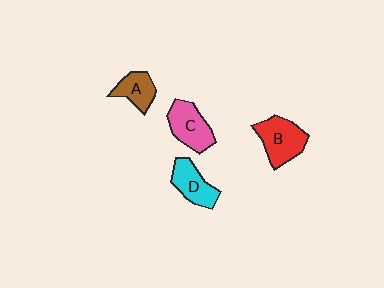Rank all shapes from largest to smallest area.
From largest to smallest: B (red), C (pink), D (cyan), A (brown).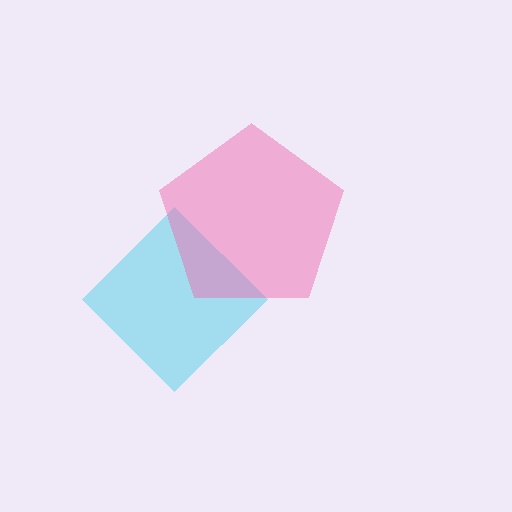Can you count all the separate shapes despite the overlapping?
Yes, there are 2 separate shapes.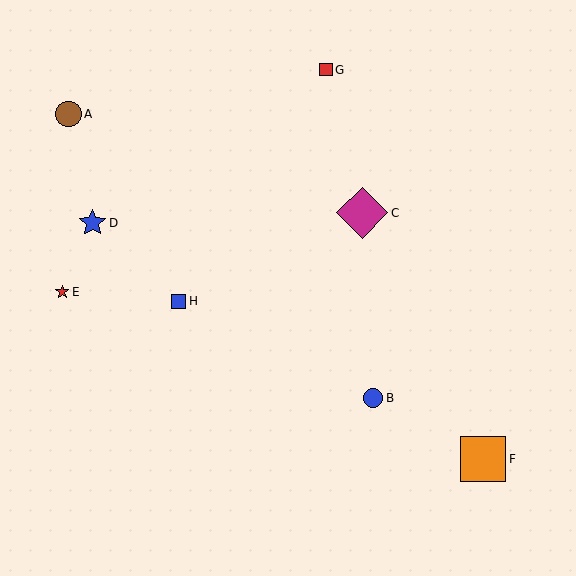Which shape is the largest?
The magenta diamond (labeled C) is the largest.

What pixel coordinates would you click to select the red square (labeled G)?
Click at (326, 70) to select the red square G.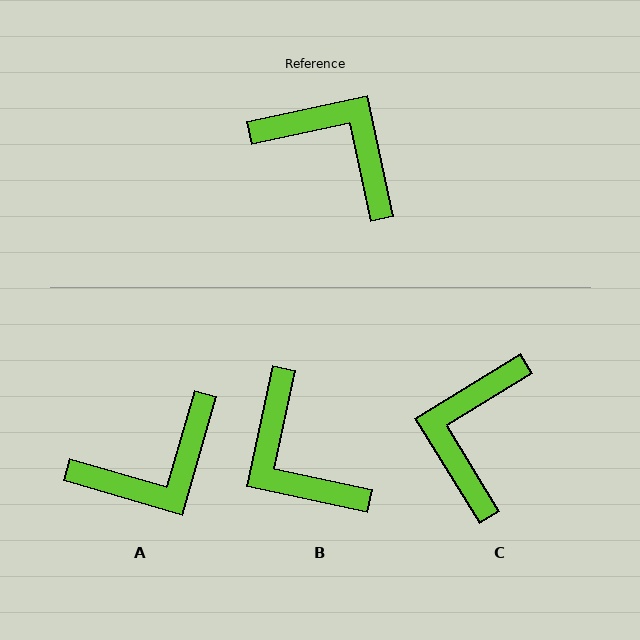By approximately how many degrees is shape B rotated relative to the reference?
Approximately 156 degrees counter-clockwise.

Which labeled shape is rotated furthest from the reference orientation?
B, about 156 degrees away.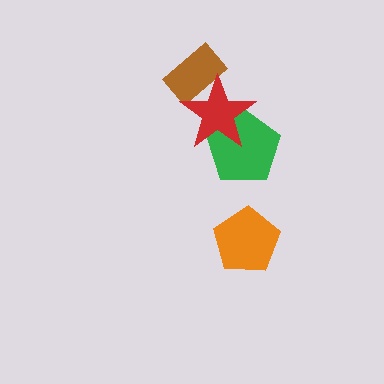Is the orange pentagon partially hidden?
No, no other shape covers it.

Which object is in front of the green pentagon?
The red star is in front of the green pentagon.